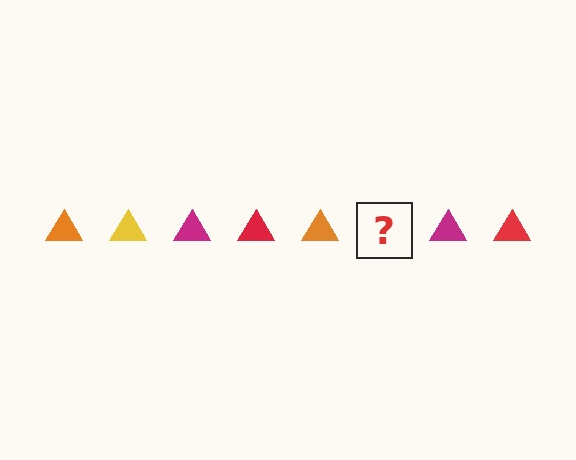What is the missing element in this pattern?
The missing element is a yellow triangle.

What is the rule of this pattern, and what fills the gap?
The rule is that the pattern cycles through orange, yellow, magenta, red triangles. The gap should be filled with a yellow triangle.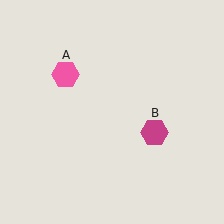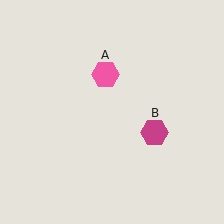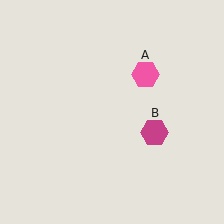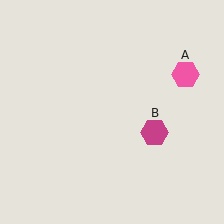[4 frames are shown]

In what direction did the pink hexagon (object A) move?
The pink hexagon (object A) moved right.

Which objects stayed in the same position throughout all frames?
Magenta hexagon (object B) remained stationary.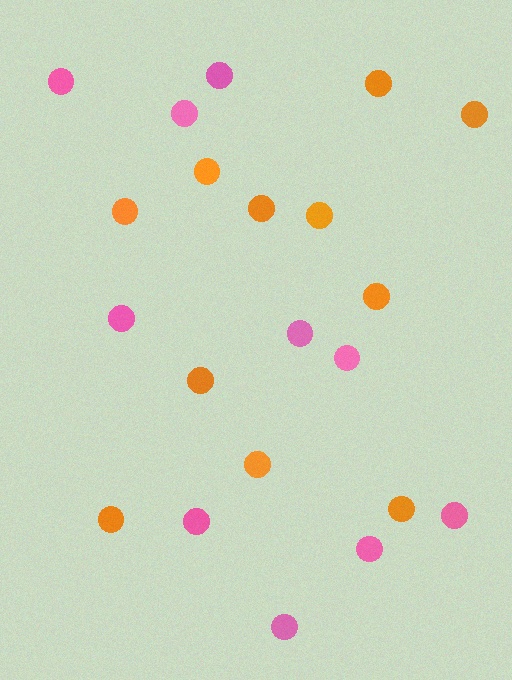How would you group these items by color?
There are 2 groups: one group of pink circles (10) and one group of orange circles (11).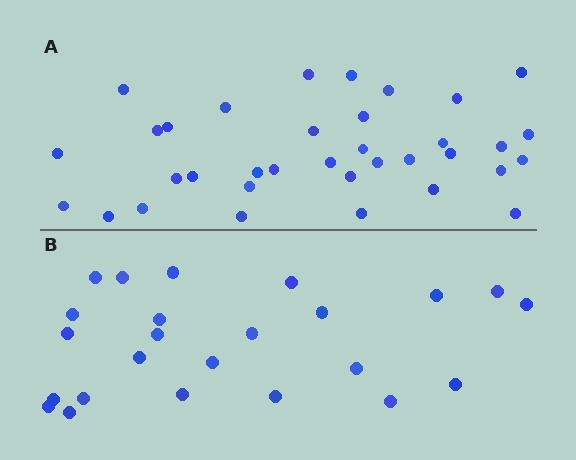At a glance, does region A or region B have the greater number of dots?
Region A (the top region) has more dots.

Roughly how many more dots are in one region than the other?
Region A has roughly 12 or so more dots than region B.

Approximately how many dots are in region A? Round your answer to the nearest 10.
About 40 dots. (The exact count is 35, which rounds to 40.)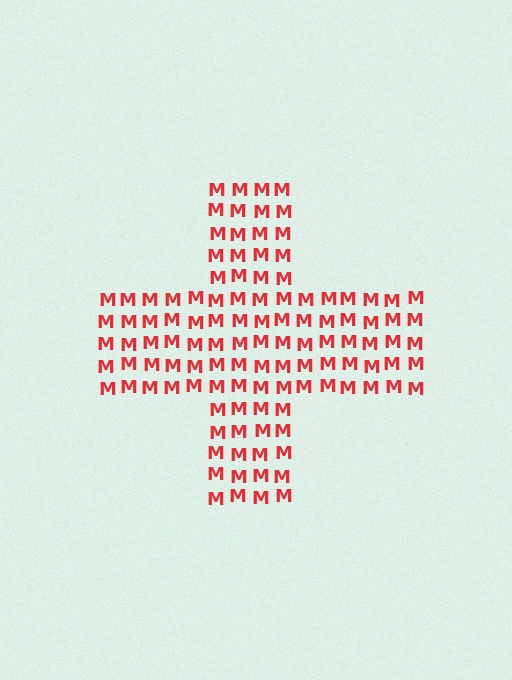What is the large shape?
The large shape is a cross.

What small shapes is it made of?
It is made of small letter M's.